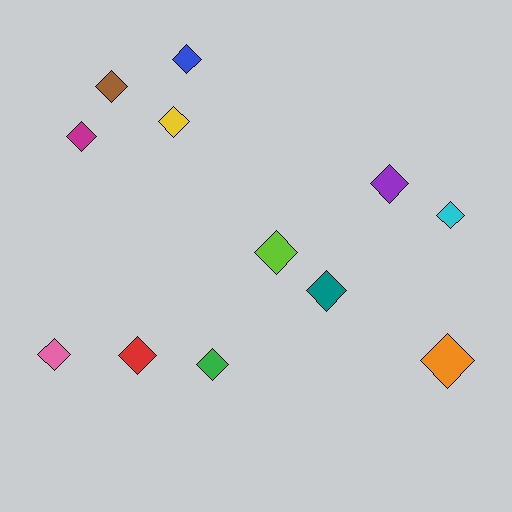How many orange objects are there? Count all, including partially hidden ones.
There is 1 orange object.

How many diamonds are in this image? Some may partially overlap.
There are 12 diamonds.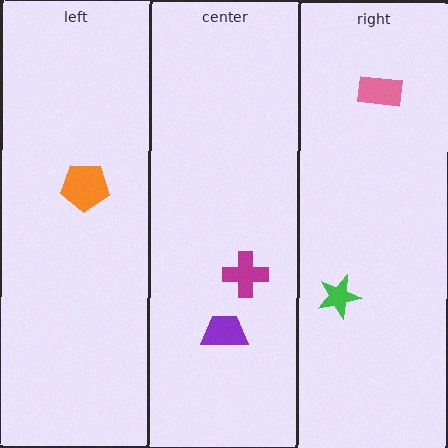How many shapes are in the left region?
1.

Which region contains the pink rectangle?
The right region.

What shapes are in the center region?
The magenta cross, the purple trapezoid.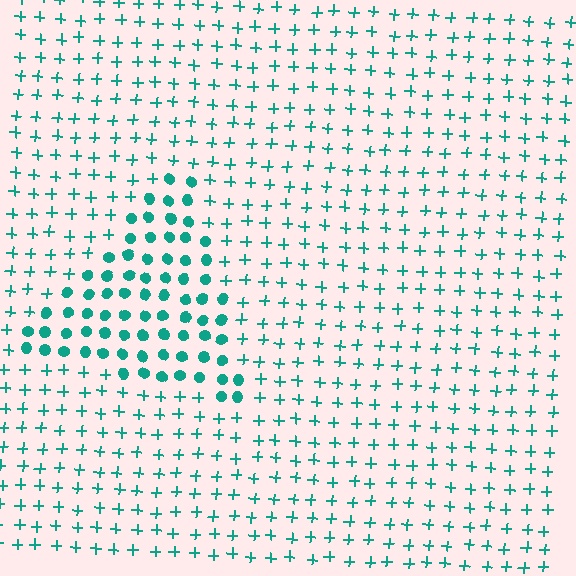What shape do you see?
I see a triangle.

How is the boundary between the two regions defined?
The boundary is defined by a change in element shape: circles inside vs. plus signs outside. All elements share the same color and spacing.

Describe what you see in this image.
The image is filled with small teal elements arranged in a uniform grid. A triangle-shaped region contains circles, while the surrounding area contains plus signs. The boundary is defined purely by the change in element shape.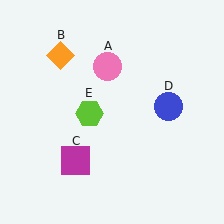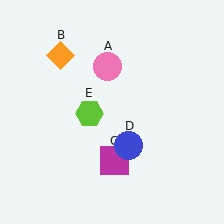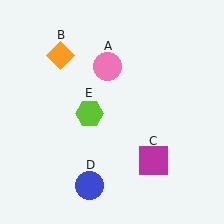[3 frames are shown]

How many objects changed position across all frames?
2 objects changed position: magenta square (object C), blue circle (object D).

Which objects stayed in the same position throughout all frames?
Pink circle (object A) and orange diamond (object B) and lime hexagon (object E) remained stationary.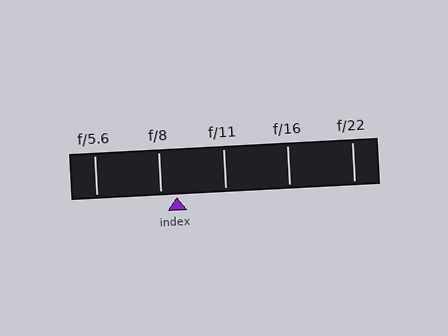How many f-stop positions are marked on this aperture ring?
There are 5 f-stop positions marked.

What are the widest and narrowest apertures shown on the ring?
The widest aperture shown is f/5.6 and the narrowest is f/22.